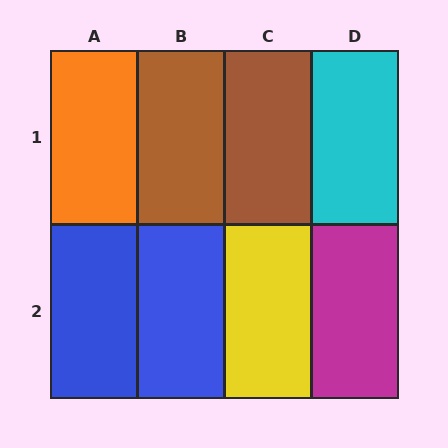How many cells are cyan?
1 cell is cyan.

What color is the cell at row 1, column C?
Brown.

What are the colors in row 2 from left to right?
Blue, blue, yellow, magenta.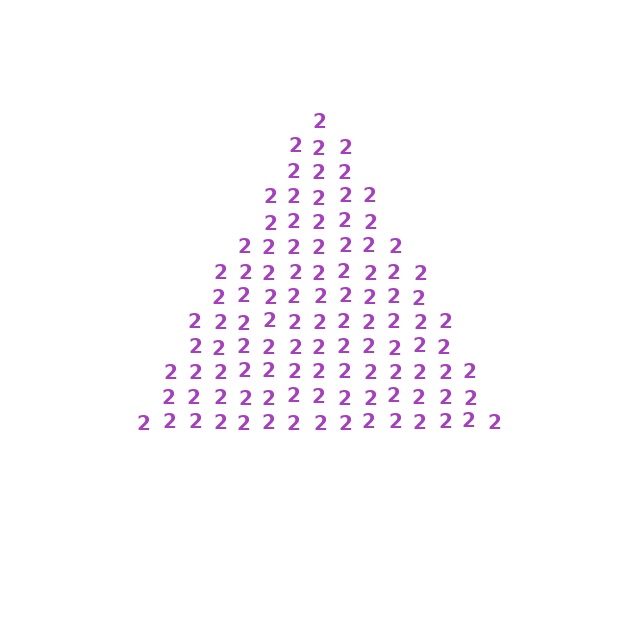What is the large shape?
The large shape is a triangle.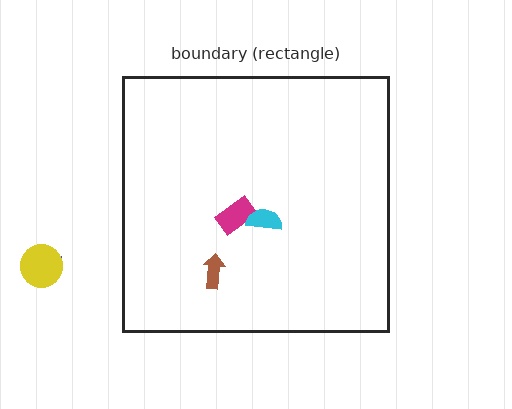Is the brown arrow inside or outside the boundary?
Inside.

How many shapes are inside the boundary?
3 inside, 2 outside.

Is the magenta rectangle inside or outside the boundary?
Inside.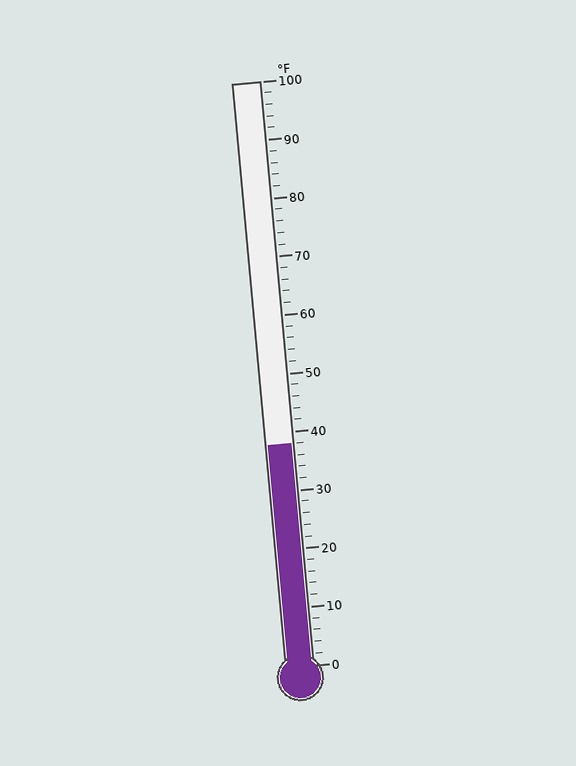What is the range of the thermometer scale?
The thermometer scale ranges from 0°F to 100°F.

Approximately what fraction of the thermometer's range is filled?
The thermometer is filled to approximately 40% of its range.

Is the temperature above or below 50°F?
The temperature is below 50°F.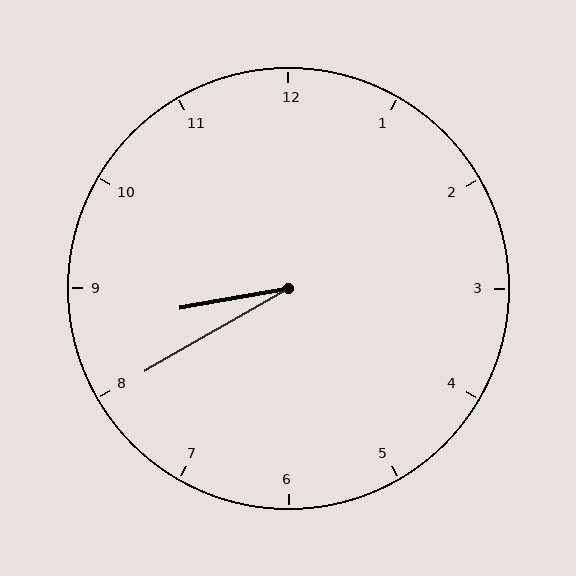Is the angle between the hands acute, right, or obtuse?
It is acute.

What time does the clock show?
8:40.